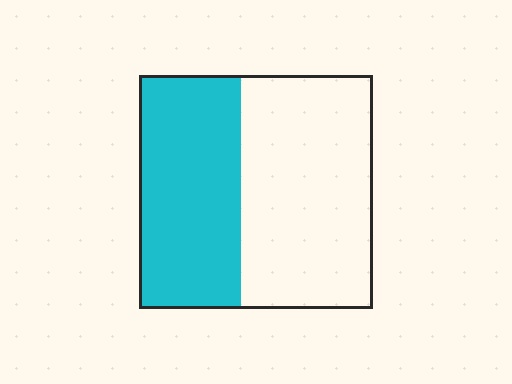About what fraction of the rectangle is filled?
About two fifths (2/5).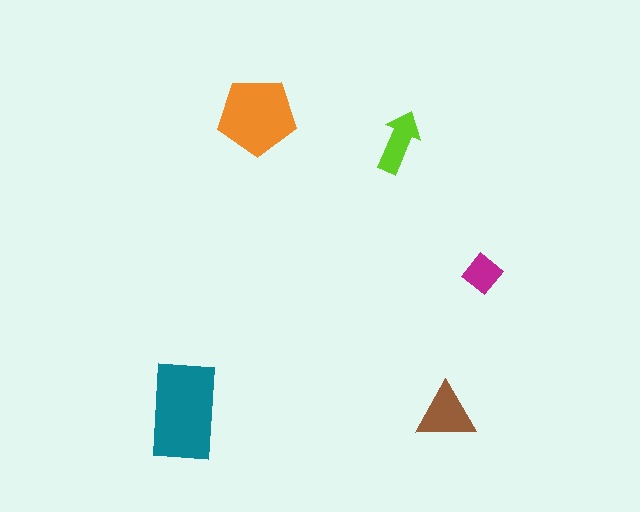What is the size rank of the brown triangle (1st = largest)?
3rd.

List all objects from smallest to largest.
The magenta diamond, the lime arrow, the brown triangle, the orange pentagon, the teal rectangle.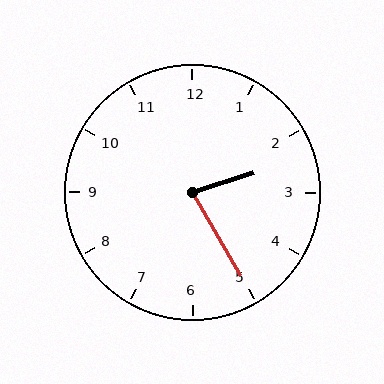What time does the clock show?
2:25.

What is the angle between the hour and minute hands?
Approximately 78 degrees.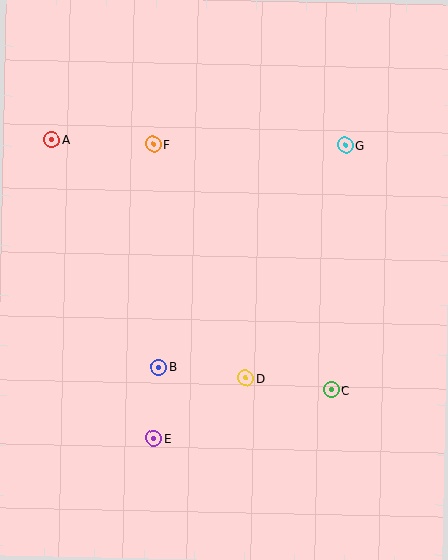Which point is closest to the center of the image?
Point D at (246, 378) is closest to the center.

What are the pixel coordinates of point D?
Point D is at (246, 378).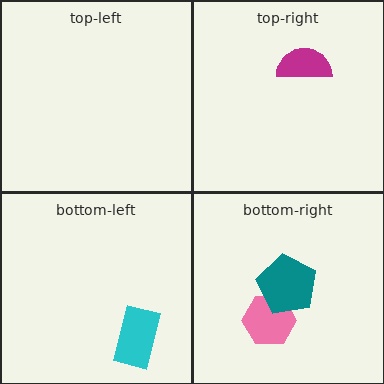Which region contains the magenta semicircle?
The top-right region.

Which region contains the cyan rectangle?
The bottom-left region.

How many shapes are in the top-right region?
1.